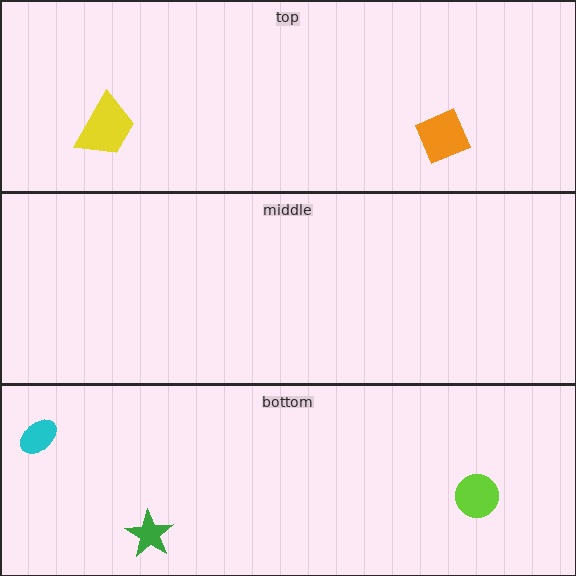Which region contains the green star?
The bottom region.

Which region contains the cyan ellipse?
The bottom region.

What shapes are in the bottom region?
The cyan ellipse, the lime circle, the green star.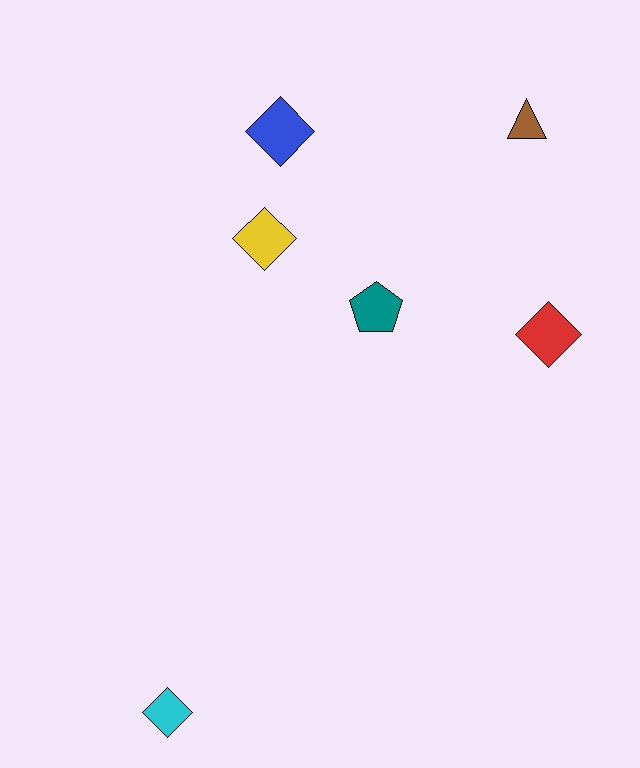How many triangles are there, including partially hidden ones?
There is 1 triangle.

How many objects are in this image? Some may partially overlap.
There are 6 objects.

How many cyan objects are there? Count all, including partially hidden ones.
There is 1 cyan object.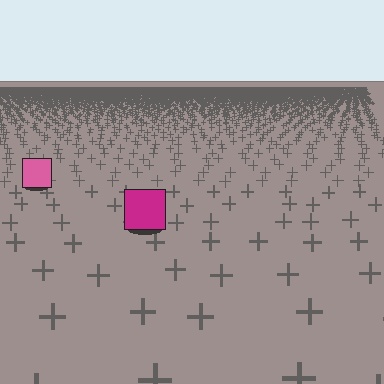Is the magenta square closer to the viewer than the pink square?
Yes. The magenta square is closer — you can tell from the texture gradient: the ground texture is coarser near it.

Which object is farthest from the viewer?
The pink square is farthest from the viewer. It appears smaller and the ground texture around it is denser.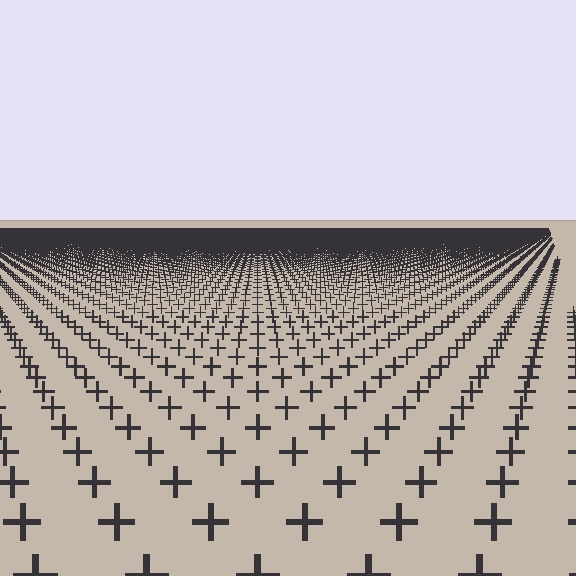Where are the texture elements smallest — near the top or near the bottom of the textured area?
Near the top.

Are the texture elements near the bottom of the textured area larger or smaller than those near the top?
Larger. Near the bottom, elements are closer to the viewer and appear at a bigger on-screen size.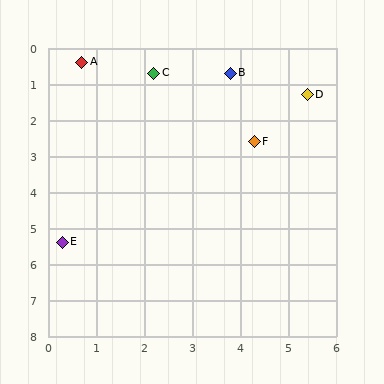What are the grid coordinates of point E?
Point E is at approximately (0.3, 5.4).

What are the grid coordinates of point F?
Point F is at approximately (4.3, 2.6).